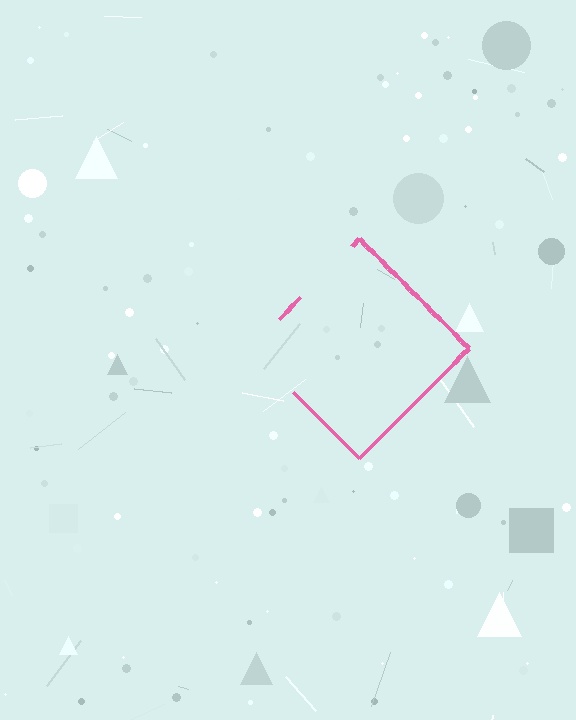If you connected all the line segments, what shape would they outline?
They would outline a diamond.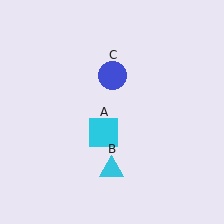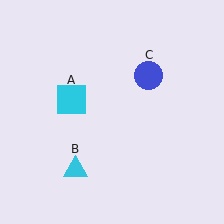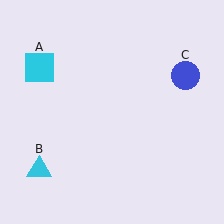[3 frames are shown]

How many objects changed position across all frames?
3 objects changed position: cyan square (object A), cyan triangle (object B), blue circle (object C).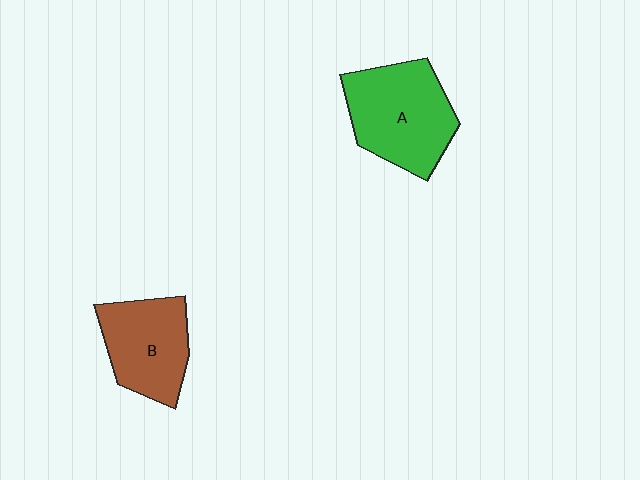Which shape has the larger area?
Shape A (green).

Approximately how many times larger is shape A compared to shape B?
Approximately 1.2 times.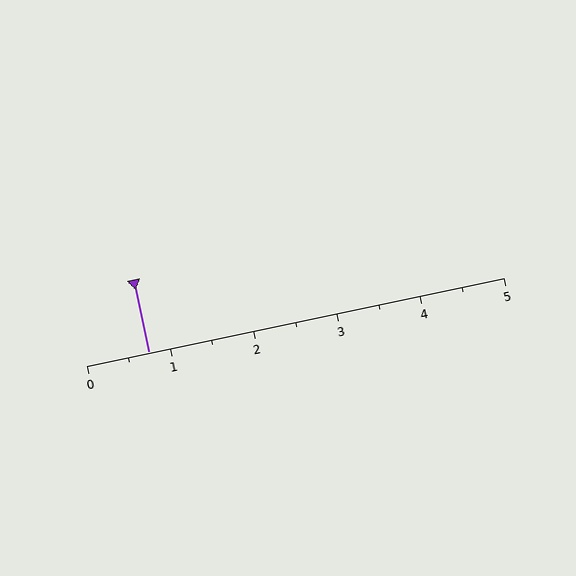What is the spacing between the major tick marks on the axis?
The major ticks are spaced 1 apart.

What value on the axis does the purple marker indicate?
The marker indicates approximately 0.8.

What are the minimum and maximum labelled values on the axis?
The axis runs from 0 to 5.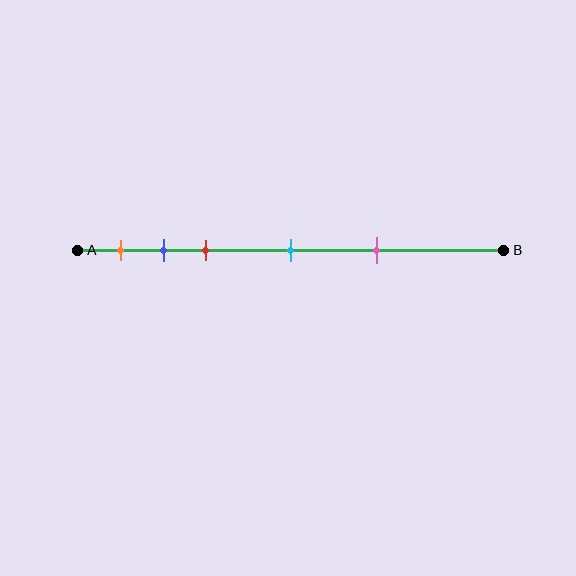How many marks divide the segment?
There are 5 marks dividing the segment.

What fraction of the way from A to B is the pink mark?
The pink mark is approximately 70% (0.7) of the way from A to B.